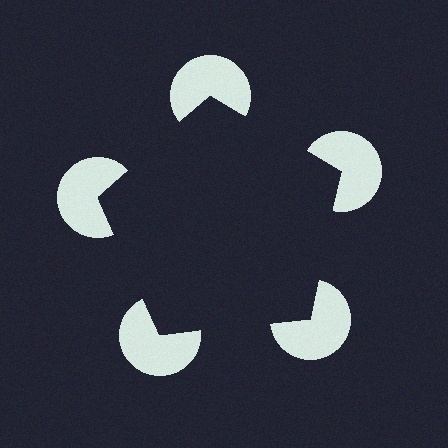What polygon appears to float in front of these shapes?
An illusory pentagon — its edges are inferred from the aligned wedge cuts in the pac-man discs, not physically drawn.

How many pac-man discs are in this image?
There are 5 — one at each vertex of the illusory pentagon.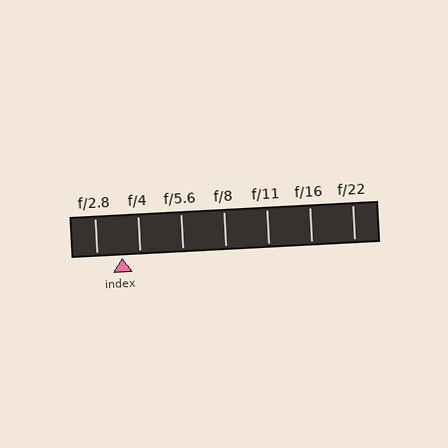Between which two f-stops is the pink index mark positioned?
The index mark is between f/2.8 and f/4.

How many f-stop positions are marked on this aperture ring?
There are 7 f-stop positions marked.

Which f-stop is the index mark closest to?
The index mark is closest to f/4.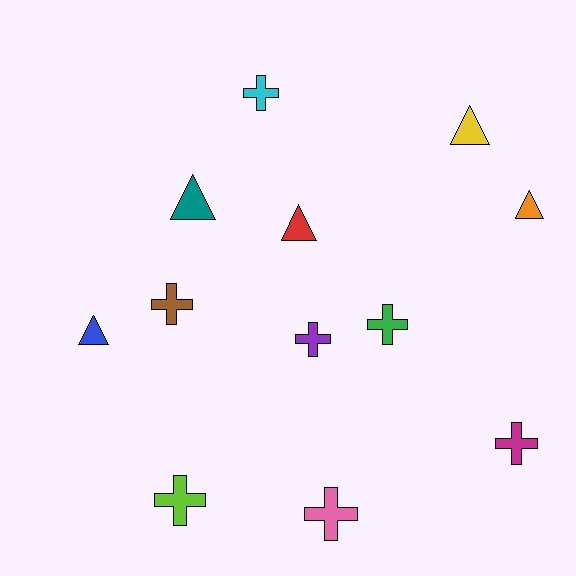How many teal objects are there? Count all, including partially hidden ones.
There is 1 teal object.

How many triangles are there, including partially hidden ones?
There are 5 triangles.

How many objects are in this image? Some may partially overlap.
There are 12 objects.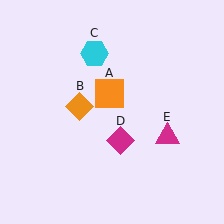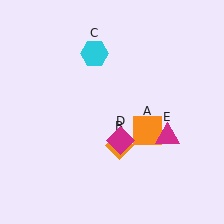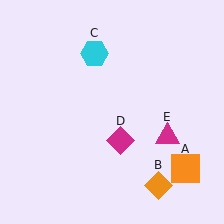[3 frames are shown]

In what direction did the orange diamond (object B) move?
The orange diamond (object B) moved down and to the right.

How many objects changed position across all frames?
2 objects changed position: orange square (object A), orange diamond (object B).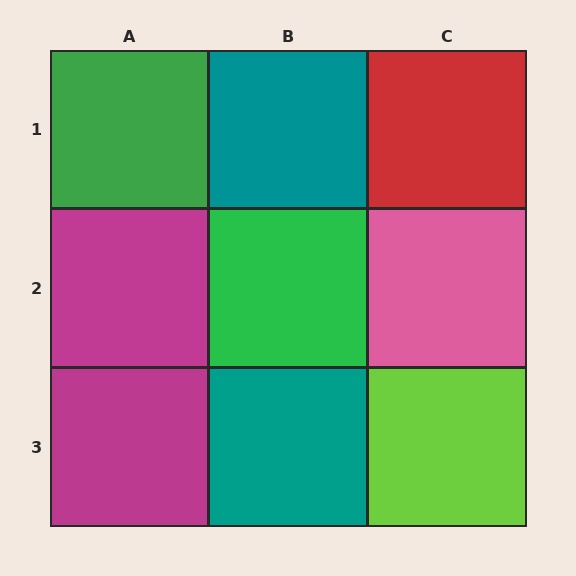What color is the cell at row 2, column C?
Pink.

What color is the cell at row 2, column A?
Magenta.